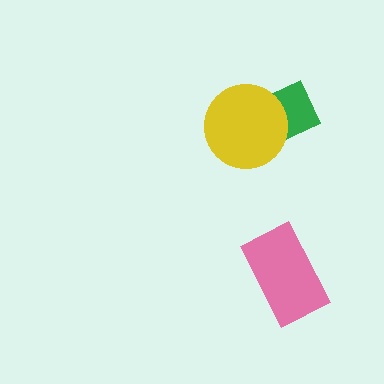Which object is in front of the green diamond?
The yellow circle is in front of the green diamond.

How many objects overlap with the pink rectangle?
0 objects overlap with the pink rectangle.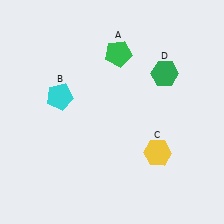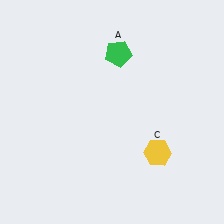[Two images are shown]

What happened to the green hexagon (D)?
The green hexagon (D) was removed in Image 2. It was in the top-right area of Image 1.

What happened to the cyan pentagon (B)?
The cyan pentagon (B) was removed in Image 2. It was in the top-left area of Image 1.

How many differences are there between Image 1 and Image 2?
There are 2 differences between the two images.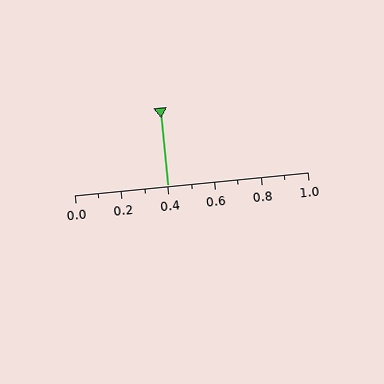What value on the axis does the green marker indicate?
The marker indicates approximately 0.4.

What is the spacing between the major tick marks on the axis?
The major ticks are spaced 0.2 apart.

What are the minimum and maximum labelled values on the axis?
The axis runs from 0.0 to 1.0.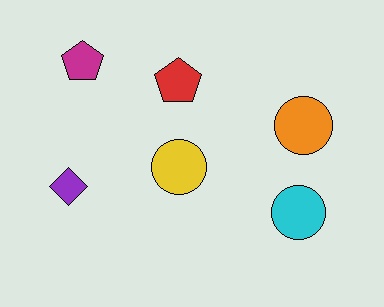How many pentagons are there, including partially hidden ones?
There are 2 pentagons.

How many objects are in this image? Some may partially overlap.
There are 6 objects.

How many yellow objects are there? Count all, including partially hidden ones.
There is 1 yellow object.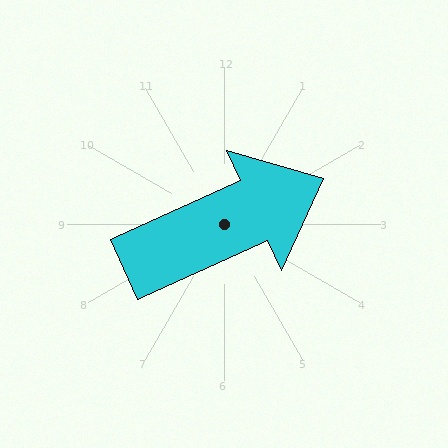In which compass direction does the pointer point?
Northeast.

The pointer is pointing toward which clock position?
Roughly 2 o'clock.